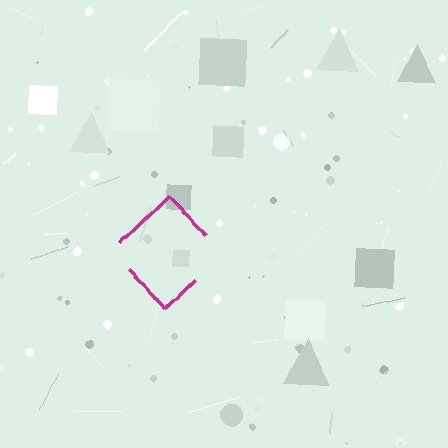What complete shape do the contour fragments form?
The contour fragments form a diamond.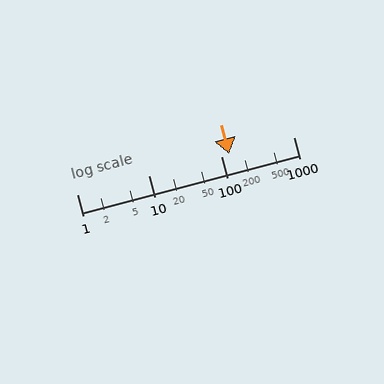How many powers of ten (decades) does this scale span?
The scale spans 3 decades, from 1 to 1000.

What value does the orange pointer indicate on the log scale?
The pointer indicates approximately 130.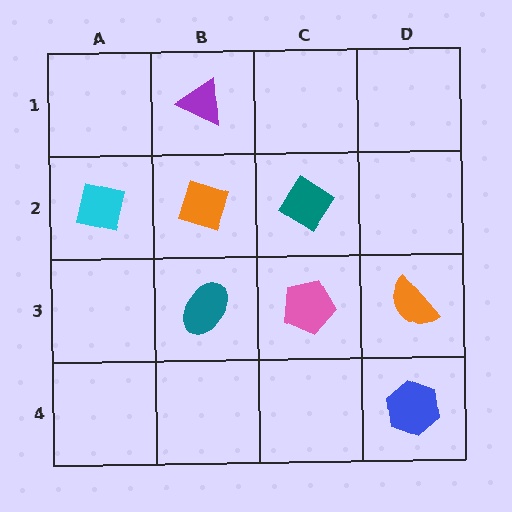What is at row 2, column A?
A cyan square.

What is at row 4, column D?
A blue hexagon.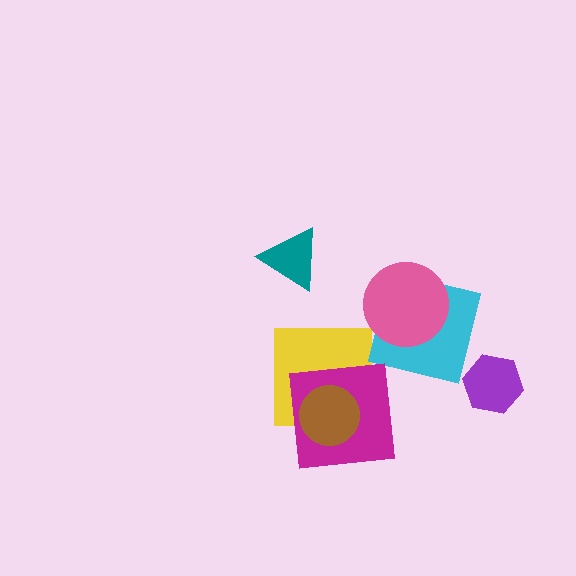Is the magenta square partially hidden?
Yes, it is partially covered by another shape.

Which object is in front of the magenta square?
The brown circle is in front of the magenta square.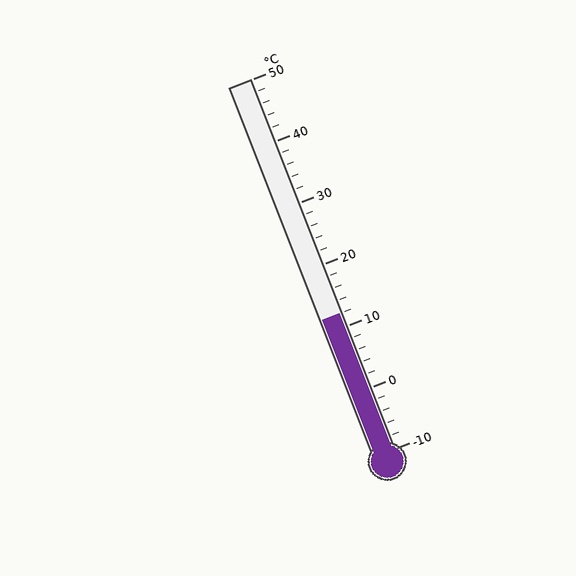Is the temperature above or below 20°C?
The temperature is below 20°C.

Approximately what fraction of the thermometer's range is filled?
The thermometer is filled to approximately 35% of its range.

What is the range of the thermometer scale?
The thermometer scale ranges from -10°C to 50°C.